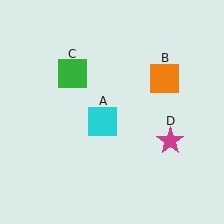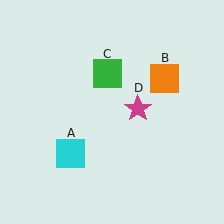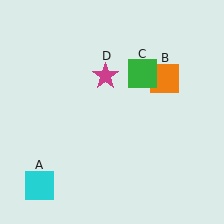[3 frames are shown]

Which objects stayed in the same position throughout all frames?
Orange square (object B) remained stationary.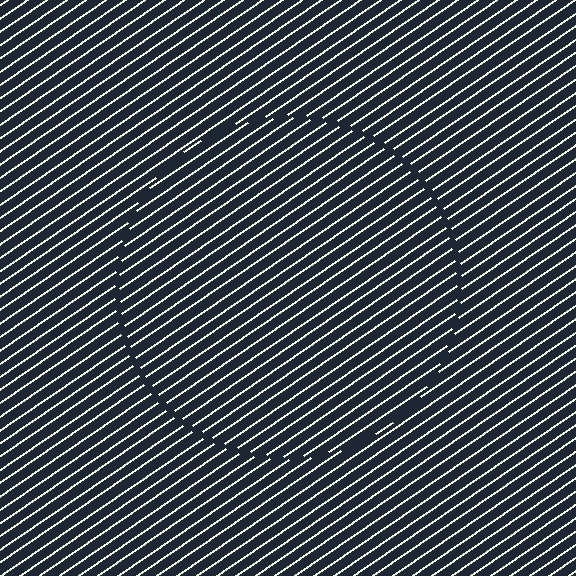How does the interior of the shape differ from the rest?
The interior of the shape contains the same grating, shifted by half a period — the contour is defined by the phase discontinuity where line-ends from the inner and outer gratings abut.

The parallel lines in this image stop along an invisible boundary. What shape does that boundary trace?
An illusory circle. The interior of the shape contains the same grating, shifted by half a period — the contour is defined by the phase discontinuity where line-ends from the inner and outer gratings abut.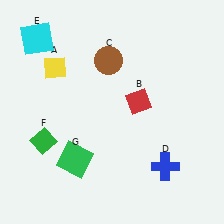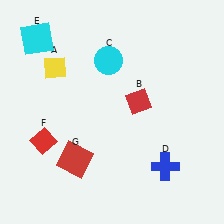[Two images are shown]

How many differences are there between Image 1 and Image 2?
There are 3 differences between the two images.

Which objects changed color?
C changed from brown to cyan. F changed from green to red. G changed from green to red.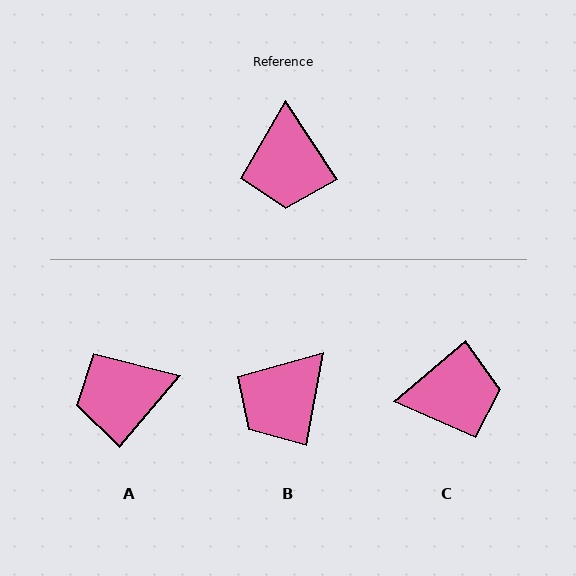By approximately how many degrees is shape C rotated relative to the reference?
Approximately 96 degrees counter-clockwise.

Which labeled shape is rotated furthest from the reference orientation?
C, about 96 degrees away.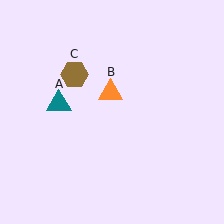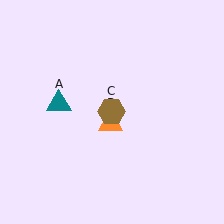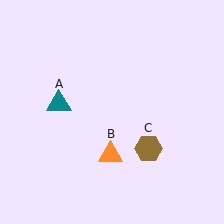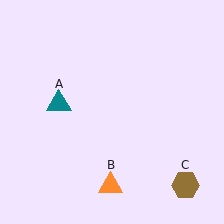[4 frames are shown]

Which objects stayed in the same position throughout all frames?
Teal triangle (object A) remained stationary.